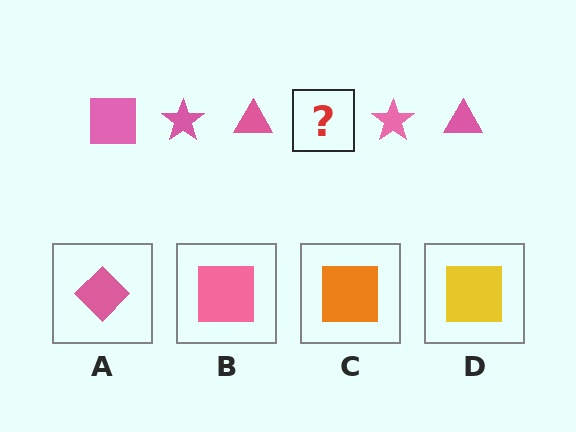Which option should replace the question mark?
Option B.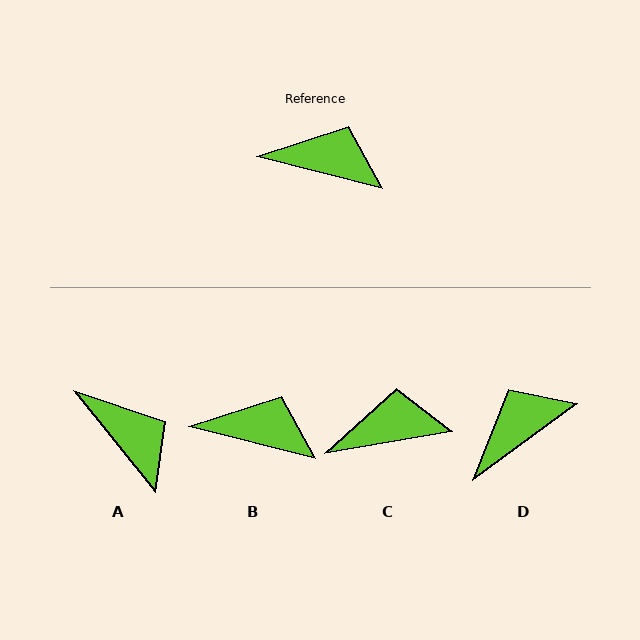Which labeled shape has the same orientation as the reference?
B.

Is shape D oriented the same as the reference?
No, it is off by about 50 degrees.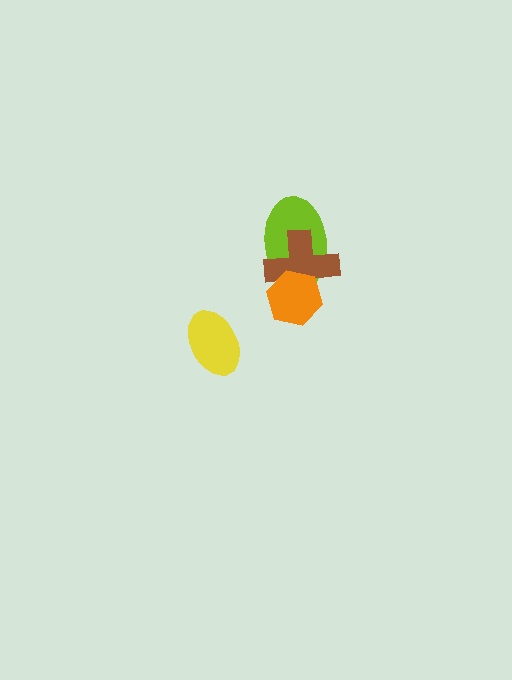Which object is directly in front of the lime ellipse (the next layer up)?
The brown cross is directly in front of the lime ellipse.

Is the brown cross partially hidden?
Yes, it is partially covered by another shape.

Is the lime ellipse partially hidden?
Yes, it is partially covered by another shape.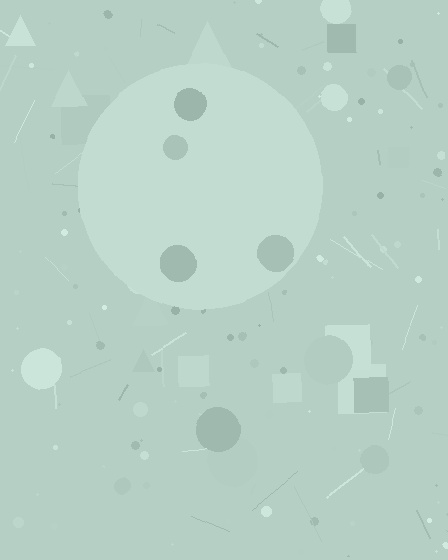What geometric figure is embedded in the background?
A circle is embedded in the background.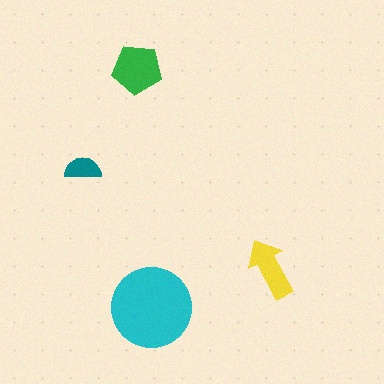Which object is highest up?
The green pentagon is topmost.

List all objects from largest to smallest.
The cyan circle, the green pentagon, the yellow arrow, the teal semicircle.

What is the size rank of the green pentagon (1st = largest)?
2nd.